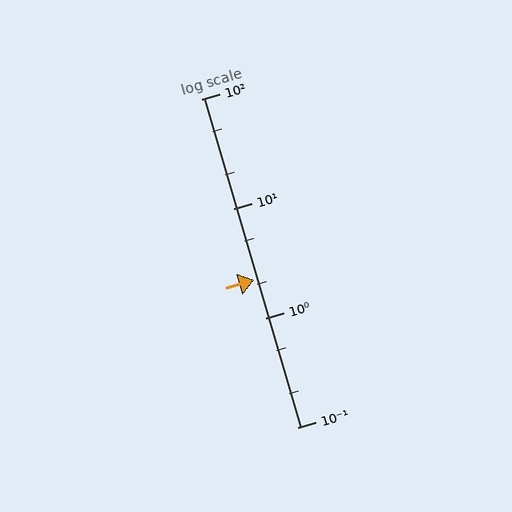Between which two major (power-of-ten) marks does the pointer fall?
The pointer is between 1 and 10.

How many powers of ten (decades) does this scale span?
The scale spans 3 decades, from 0.1 to 100.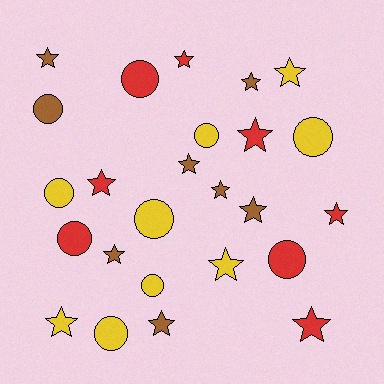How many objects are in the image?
There are 25 objects.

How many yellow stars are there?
There are 3 yellow stars.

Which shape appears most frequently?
Star, with 15 objects.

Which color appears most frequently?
Yellow, with 9 objects.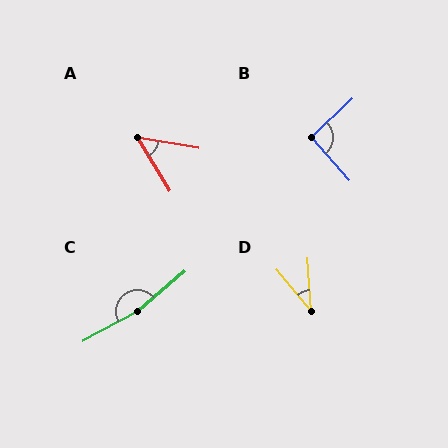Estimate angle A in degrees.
Approximately 49 degrees.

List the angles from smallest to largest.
D (36°), A (49°), B (92°), C (168°).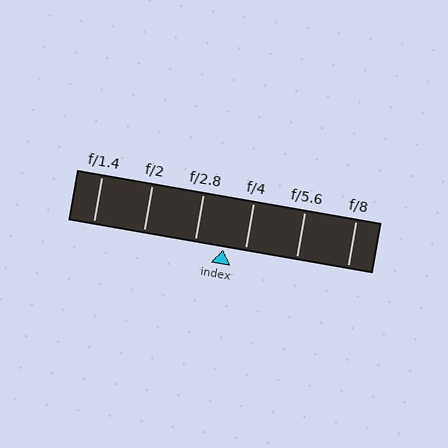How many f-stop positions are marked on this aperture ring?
There are 6 f-stop positions marked.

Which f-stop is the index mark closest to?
The index mark is closest to f/4.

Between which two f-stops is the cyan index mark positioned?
The index mark is between f/2.8 and f/4.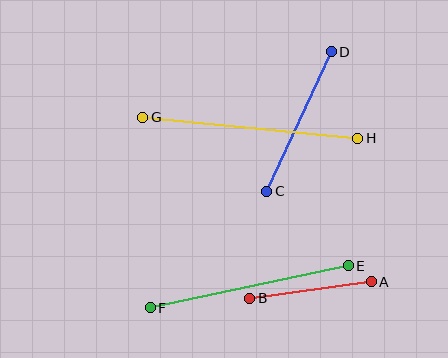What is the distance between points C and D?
The distance is approximately 153 pixels.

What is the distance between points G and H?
The distance is approximately 216 pixels.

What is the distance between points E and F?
The distance is approximately 202 pixels.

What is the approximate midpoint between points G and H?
The midpoint is at approximately (250, 128) pixels.